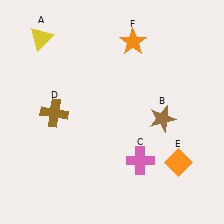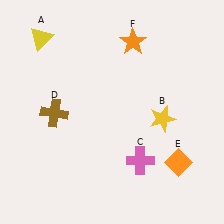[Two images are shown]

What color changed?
The star (B) changed from brown in Image 1 to yellow in Image 2.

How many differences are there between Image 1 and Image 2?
There is 1 difference between the two images.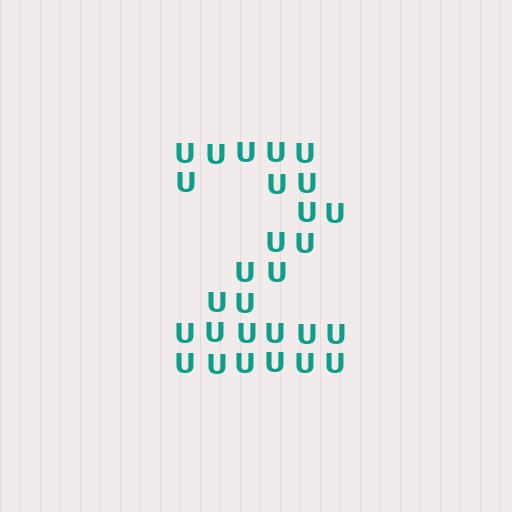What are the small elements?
The small elements are letter U's.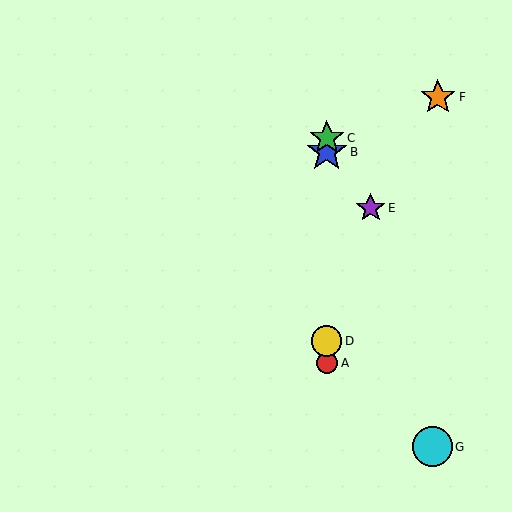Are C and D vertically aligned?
Yes, both are at x≈327.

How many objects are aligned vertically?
4 objects (A, B, C, D) are aligned vertically.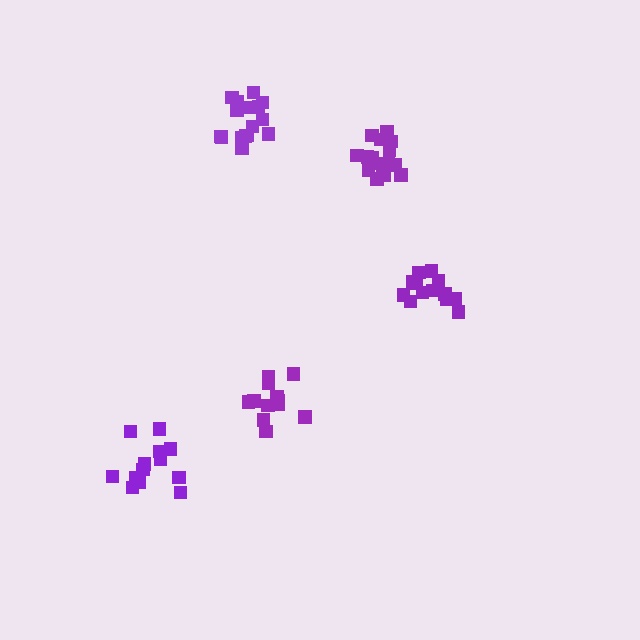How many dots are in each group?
Group 1: 14 dots, Group 2: 12 dots, Group 3: 13 dots, Group 4: 16 dots, Group 5: 16 dots (71 total).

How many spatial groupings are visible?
There are 5 spatial groupings.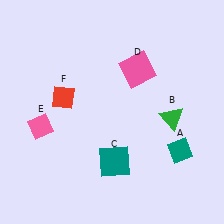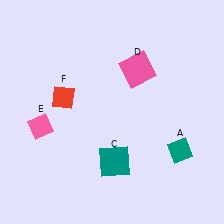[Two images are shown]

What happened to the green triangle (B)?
The green triangle (B) was removed in Image 2. It was in the bottom-right area of Image 1.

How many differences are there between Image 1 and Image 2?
There is 1 difference between the two images.